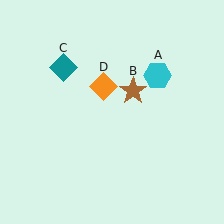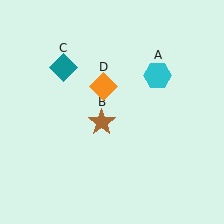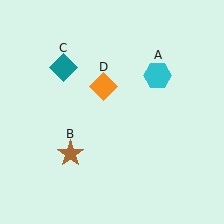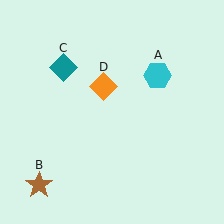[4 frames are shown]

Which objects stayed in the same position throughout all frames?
Cyan hexagon (object A) and teal diamond (object C) and orange diamond (object D) remained stationary.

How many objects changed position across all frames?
1 object changed position: brown star (object B).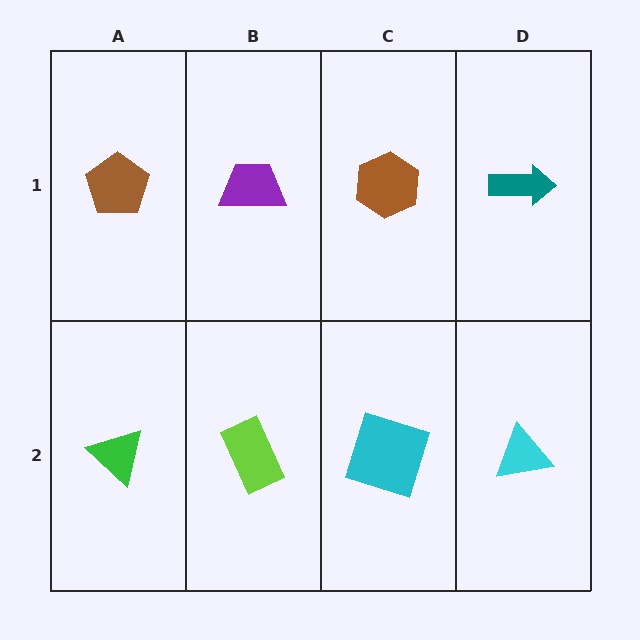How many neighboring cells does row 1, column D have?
2.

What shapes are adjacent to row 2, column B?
A purple trapezoid (row 1, column B), a green triangle (row 2, column A), a cyan square (row 2, column C).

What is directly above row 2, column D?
A teal arrow.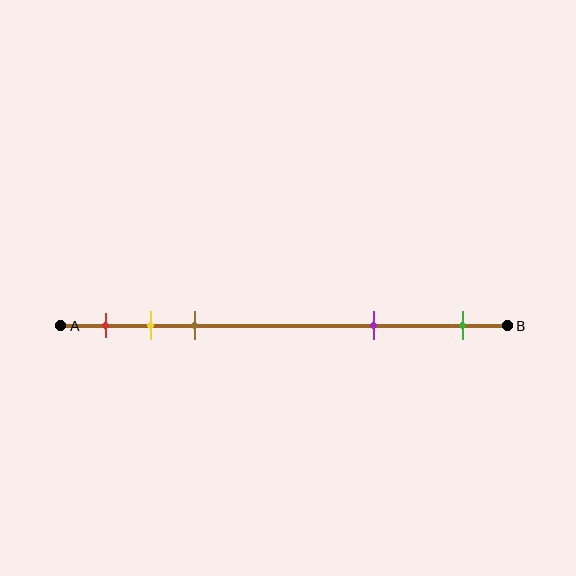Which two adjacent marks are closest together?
The yellow and brown marks are the closest adjacent pair.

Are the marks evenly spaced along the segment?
No, the marks are not evenly spaced.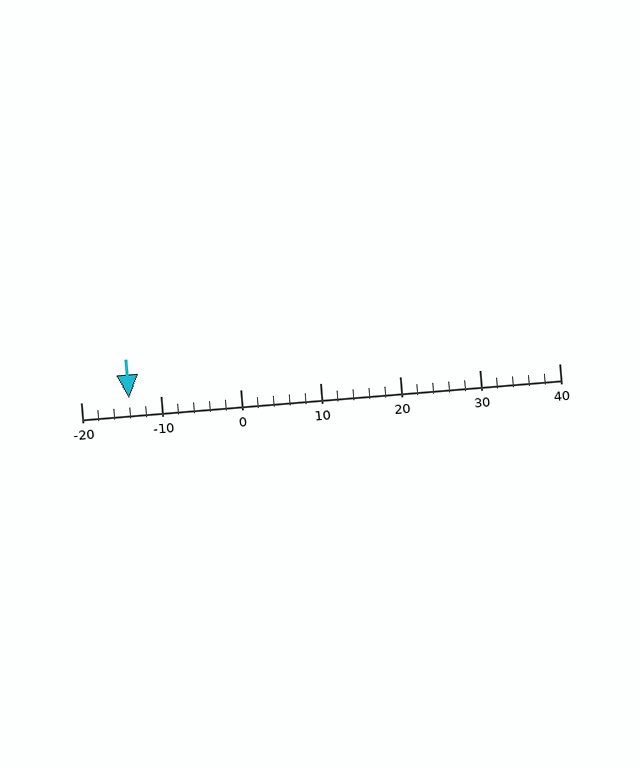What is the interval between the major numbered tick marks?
The major tick marks are spaced 10 units apart.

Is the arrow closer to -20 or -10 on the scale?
The arrow is closer to -10.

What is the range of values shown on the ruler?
The ruler shows values from -20 to 40.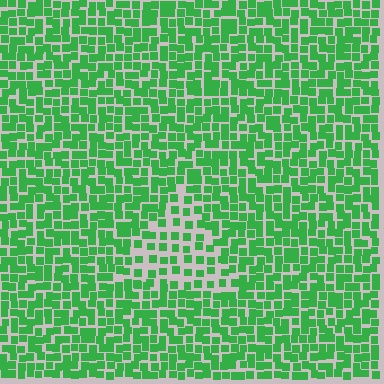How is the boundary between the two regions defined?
The boundary is defined by a change in element density (approximately 1.9x ratio). All elements are the same color, size, and shape.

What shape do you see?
I see a triangle.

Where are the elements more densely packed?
The elements are more densely packed outside the triangle boundary.